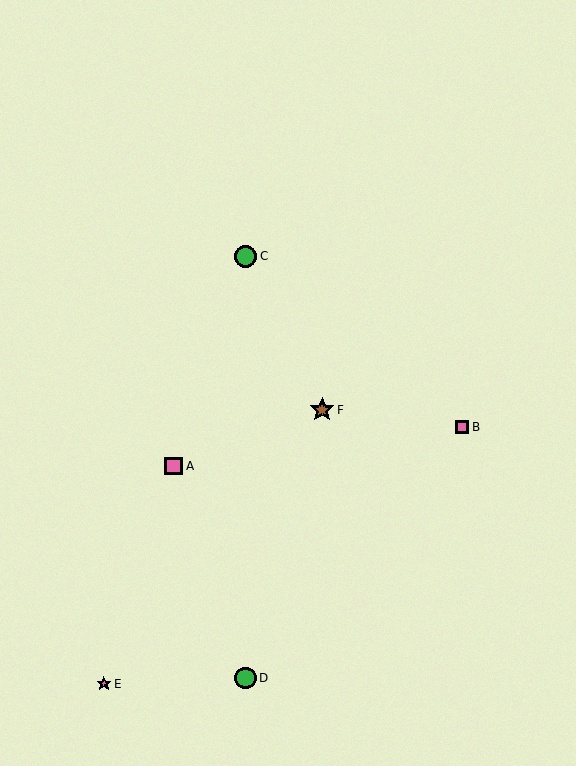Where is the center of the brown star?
The center of the brown star is at (322, 410).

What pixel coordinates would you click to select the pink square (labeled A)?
Click at (174, 466) to select the pink square A.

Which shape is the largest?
The brown star (labeled F) is the largest.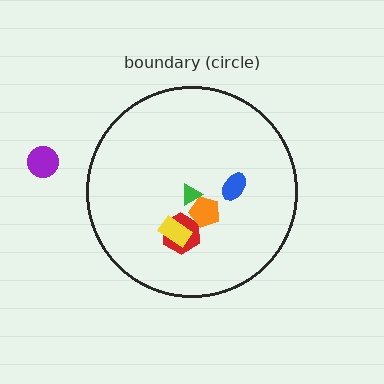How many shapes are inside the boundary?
5 inside, 1 outside.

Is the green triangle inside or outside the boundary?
Inside.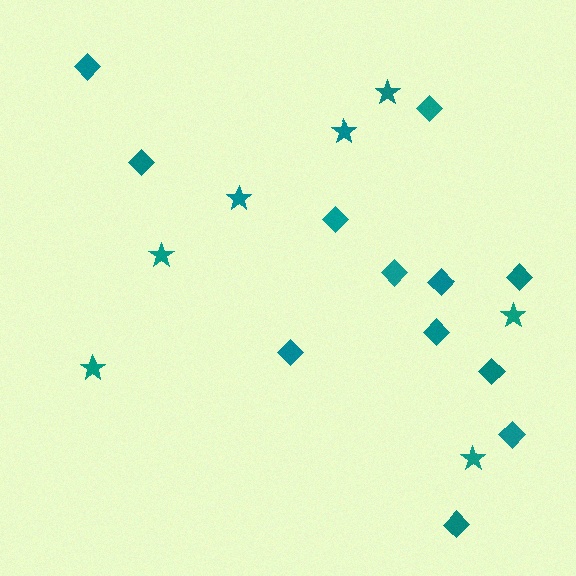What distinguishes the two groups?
There are 2 groups: one group of stars (7) and one group of diamonds (12).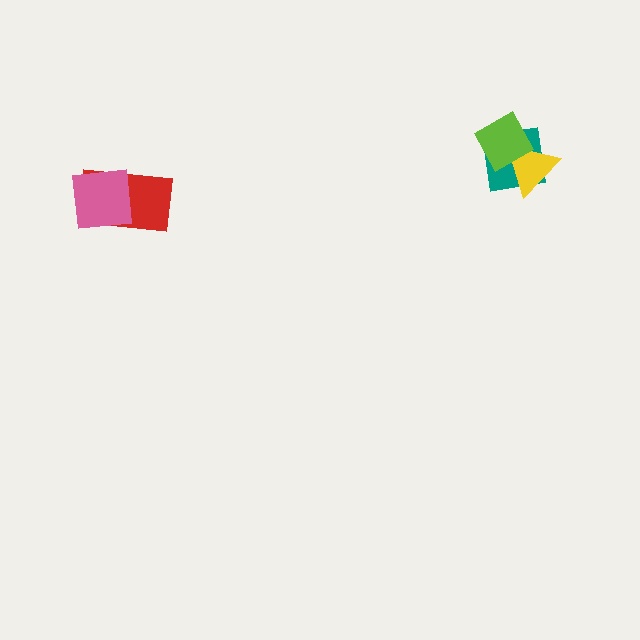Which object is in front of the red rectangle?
The pink square is in front of the red rectangle.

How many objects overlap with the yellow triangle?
2 objects overlap with the yellow triangle.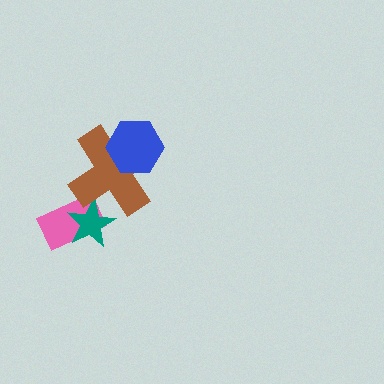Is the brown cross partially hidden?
Yes, it is partially covered by another shape.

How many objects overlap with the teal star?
2 objects overlap with the teal star.